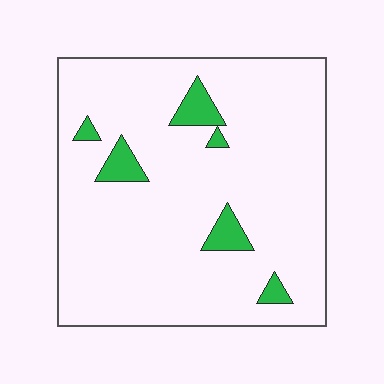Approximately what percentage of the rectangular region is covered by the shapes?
Approximately 10%.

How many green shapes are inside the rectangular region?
6.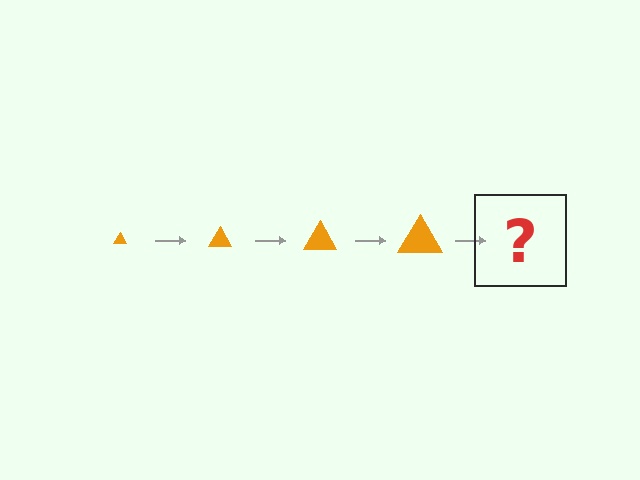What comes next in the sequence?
The next element should be an orange triangle, larger than the previous one.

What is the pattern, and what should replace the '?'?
The pattern is that the triangle gets progressively larger each step. The '?' should be an orange triangle, larger than the previous one.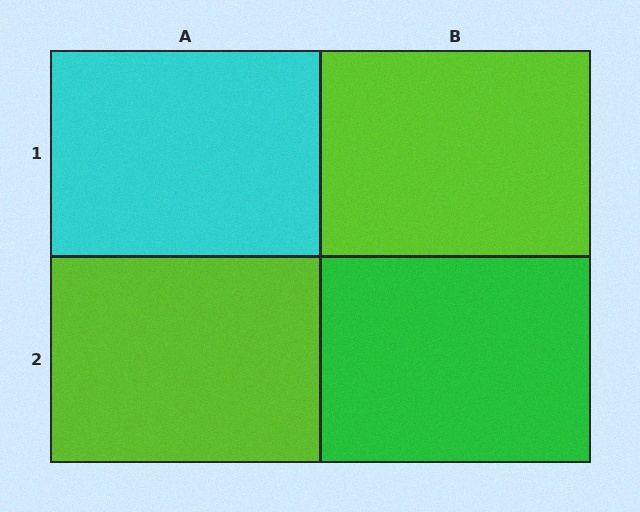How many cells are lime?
2 cells are lime.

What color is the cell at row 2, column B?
Green.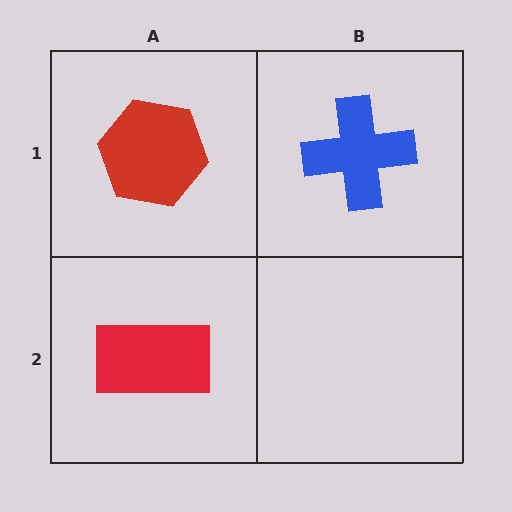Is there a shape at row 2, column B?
No, that cell is empty.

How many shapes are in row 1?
2 shapes.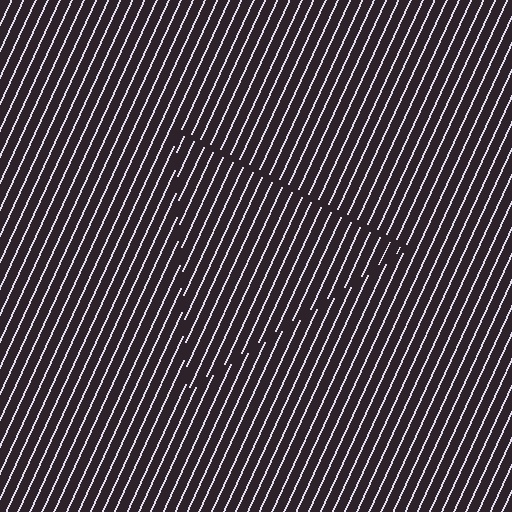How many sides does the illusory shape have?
3 sides — the line-ends trace a triangle.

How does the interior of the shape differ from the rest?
The interior of the shape contains the same grating, shifted by half a period — the contour is defined by the phase discontinuity where line-ends from the inner and outer gratings abut.